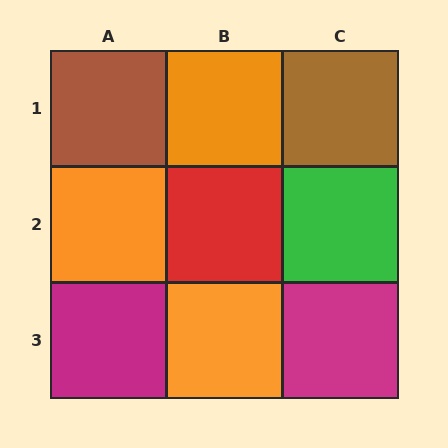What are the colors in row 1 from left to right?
Brown, orange, brown.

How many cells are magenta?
2 cells are magenta.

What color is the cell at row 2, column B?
Red.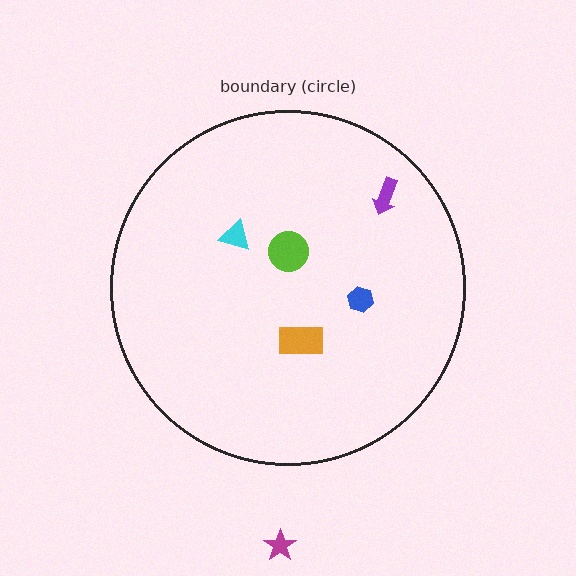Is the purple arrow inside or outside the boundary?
Inside.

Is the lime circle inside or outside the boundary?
Inside.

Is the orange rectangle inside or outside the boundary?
Inside.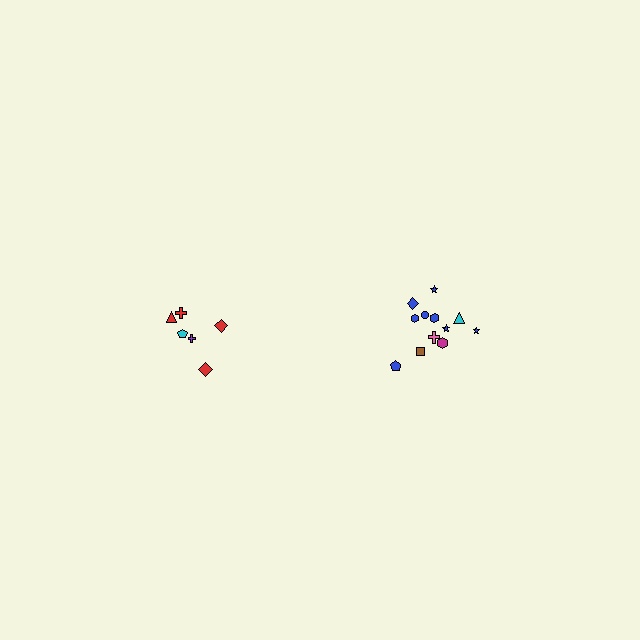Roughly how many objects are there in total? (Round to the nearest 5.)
Roughly 20 objects in total.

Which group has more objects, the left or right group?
The right group.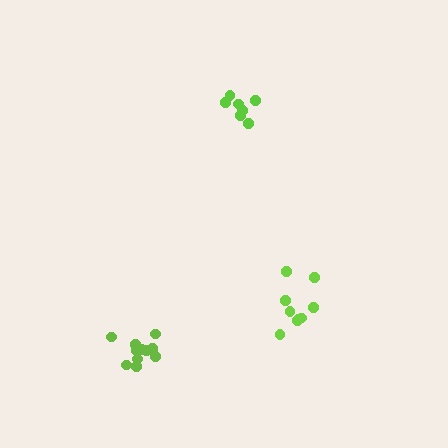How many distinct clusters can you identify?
There are 3 distinct clusters.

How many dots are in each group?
Group 1: 7 dots, Group 2: 11 dots, Group 3: 9 dots (27 total).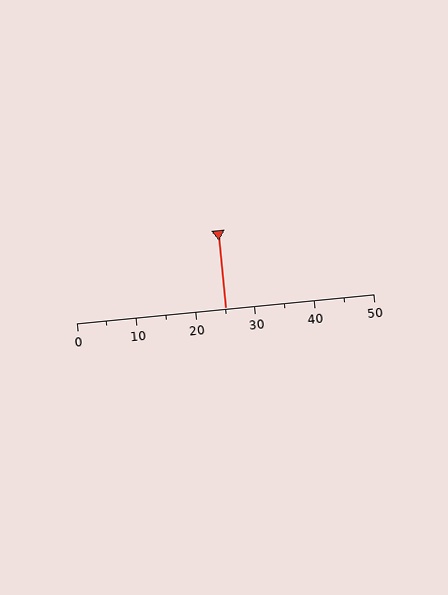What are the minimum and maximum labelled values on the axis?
The axis runs from 0 to 50.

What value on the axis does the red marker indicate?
The marker indicates approximately 25.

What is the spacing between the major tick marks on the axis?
The major ticks are spaced 10 apart.